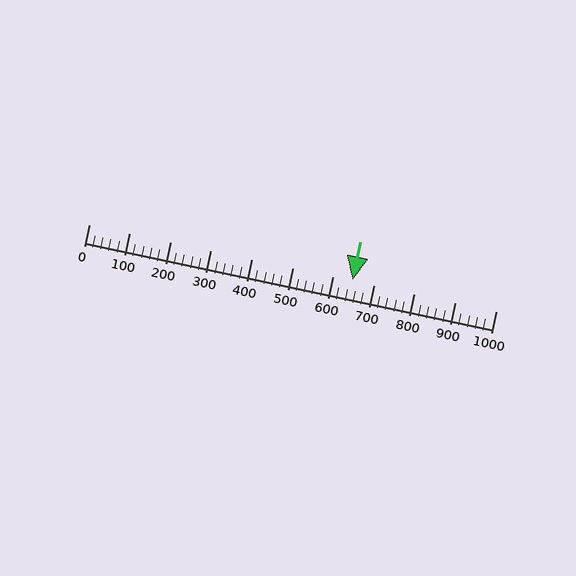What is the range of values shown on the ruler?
The ruler shows values from 0 to 1000.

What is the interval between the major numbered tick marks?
The major tick marks are spaced 100 units apart.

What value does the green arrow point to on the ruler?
The green arrow points to approximately 647.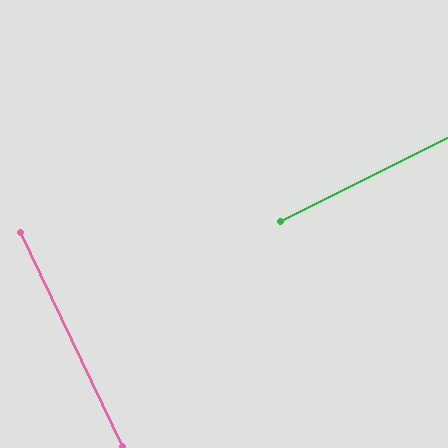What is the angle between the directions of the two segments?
Approximately 89 degrees.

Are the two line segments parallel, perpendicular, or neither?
Perpendicular — they meet at approximately 89°.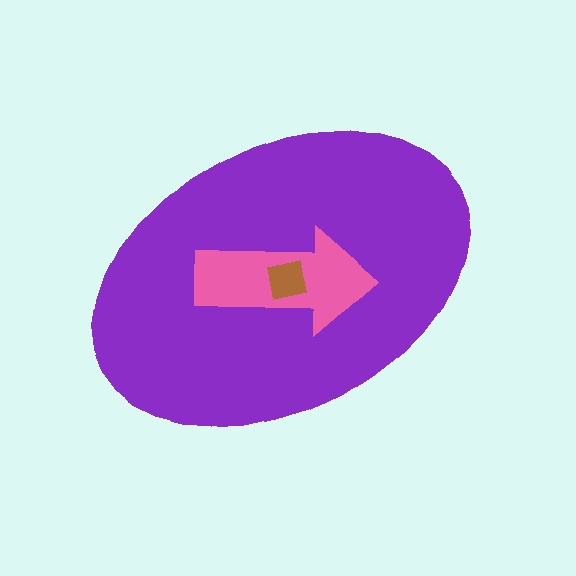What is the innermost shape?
The brown square.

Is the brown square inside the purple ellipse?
Yes.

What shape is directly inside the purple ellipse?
The pink arrow.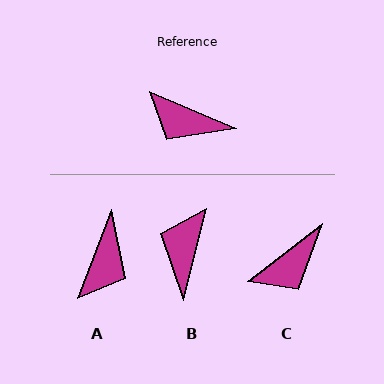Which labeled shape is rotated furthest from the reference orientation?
A, about 92 degrees away.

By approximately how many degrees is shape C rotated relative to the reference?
Approximately 61 degrees counter-clockwise.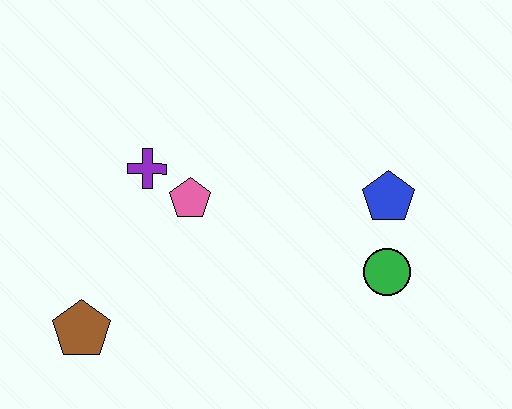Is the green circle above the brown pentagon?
Yes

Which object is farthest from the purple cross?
The green circle is farthest from the purple cross.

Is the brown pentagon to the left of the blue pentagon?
Yes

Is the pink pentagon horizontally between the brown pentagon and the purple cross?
No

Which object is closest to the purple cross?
The pink pentagon is closest to the purple cross.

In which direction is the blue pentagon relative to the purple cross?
The blue pentagon is to the right of the purple cross.